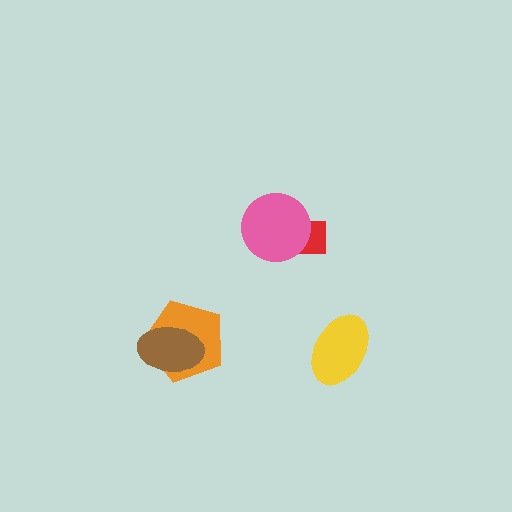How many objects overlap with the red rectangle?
1 object overlaps with the red rectangle.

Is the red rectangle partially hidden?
Yes, it is partially covered by another shape.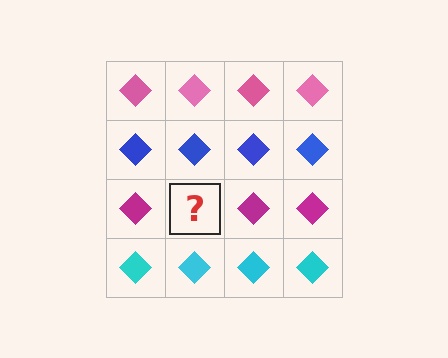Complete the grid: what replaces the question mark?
The question mark should be replaced with a magenta diamond.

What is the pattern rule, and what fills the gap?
The rule is that each row has a consistent color. The gap should be filled with a magenta diamond.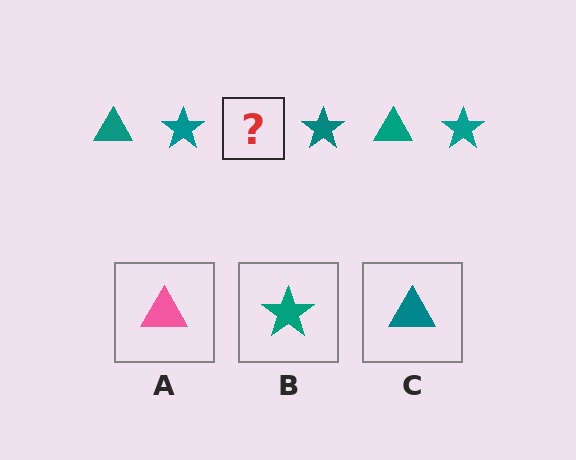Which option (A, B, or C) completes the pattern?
C.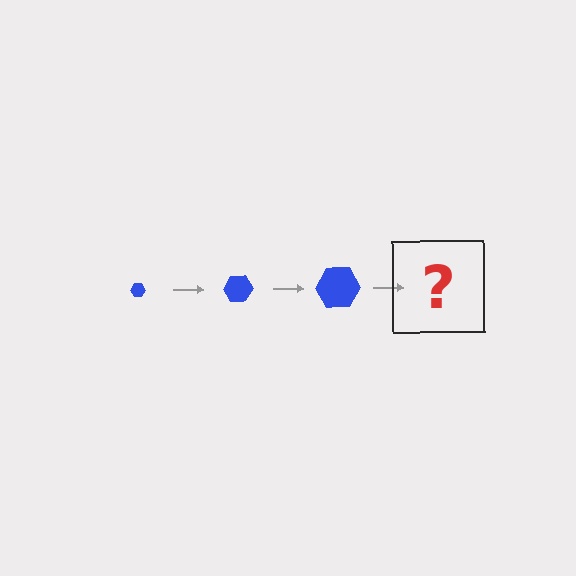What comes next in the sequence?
The next element should be a blue hexagon, larger than the previous one.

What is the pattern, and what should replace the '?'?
The pattern is that the hexagon gets progressively larger each step. The '?' should be a blue hexagon, larger than the previous one.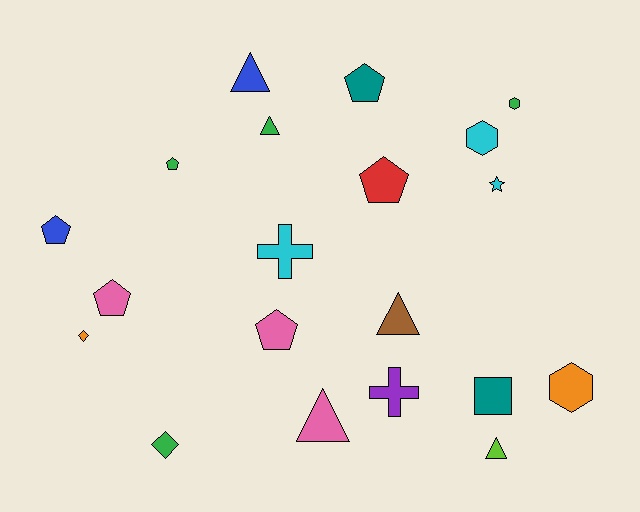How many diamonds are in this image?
There are 2 diamonds.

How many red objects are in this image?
There is 1 red object.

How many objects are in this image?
There are 20 objects.